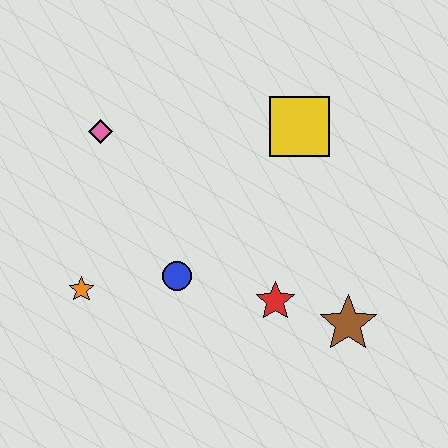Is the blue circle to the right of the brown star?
No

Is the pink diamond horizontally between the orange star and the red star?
Yes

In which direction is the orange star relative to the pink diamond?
The orange star is below the pink diamond.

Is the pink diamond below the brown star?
No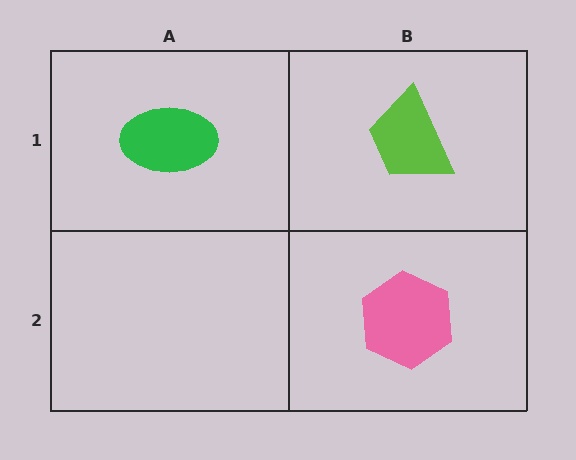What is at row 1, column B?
A lime trapezoid.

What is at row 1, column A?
A green ellipse.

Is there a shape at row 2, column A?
No, that cell is empty.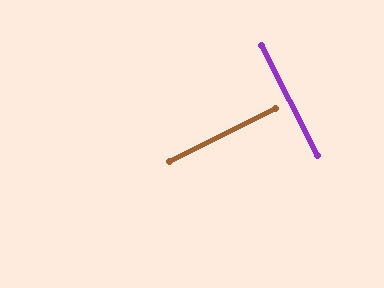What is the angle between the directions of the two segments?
Approximately 89 degrees.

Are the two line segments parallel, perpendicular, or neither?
Perpendicular — they meet at approximately 89°.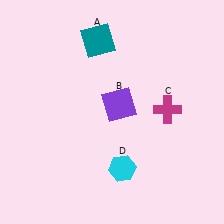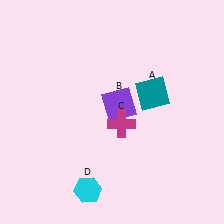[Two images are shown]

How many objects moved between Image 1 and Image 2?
3 objects moved between the two images.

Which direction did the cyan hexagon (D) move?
The cyan hexagon (D) moved left.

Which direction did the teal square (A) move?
The teal square (A) moved right.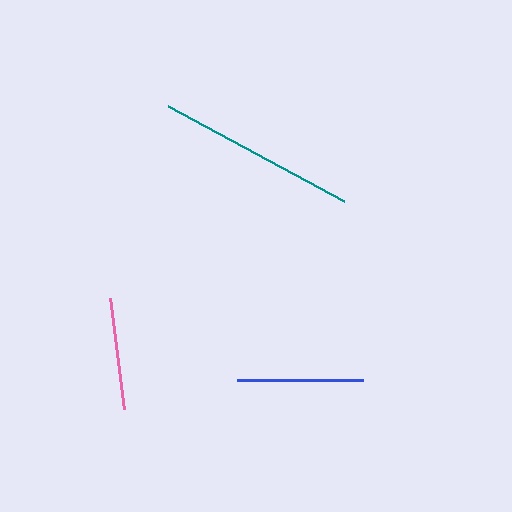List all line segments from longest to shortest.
From longest to shortest: teal, blue, pink.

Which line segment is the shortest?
The pink line is the shortest at approximately 113 pixels.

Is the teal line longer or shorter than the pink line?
The teal line is longer than the pink line.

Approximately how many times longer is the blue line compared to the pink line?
The blue line is approximately 1.1 times the length of the pink line.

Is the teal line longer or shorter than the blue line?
The teal line is longer than the blue line.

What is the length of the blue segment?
The blue segment is approximately 126 pixels long.